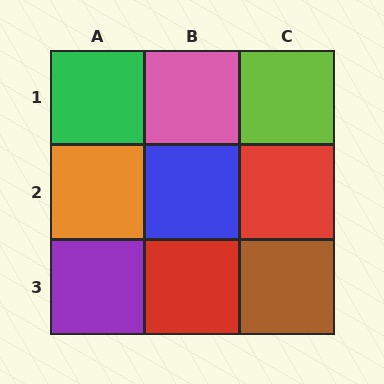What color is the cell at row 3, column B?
Red.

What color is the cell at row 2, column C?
Red.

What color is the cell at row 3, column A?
Purple.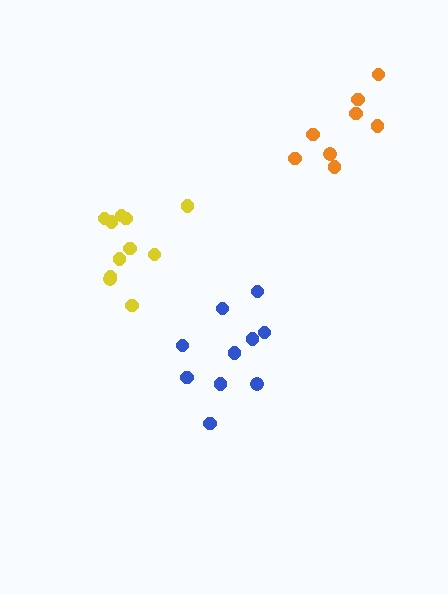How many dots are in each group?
Group 1: 11 dots, Group 2: 8 dots, Group 3: 10 dots (29 total).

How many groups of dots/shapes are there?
There are 3 groups.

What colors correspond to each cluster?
The clusters are colored: yellow, orange, blue.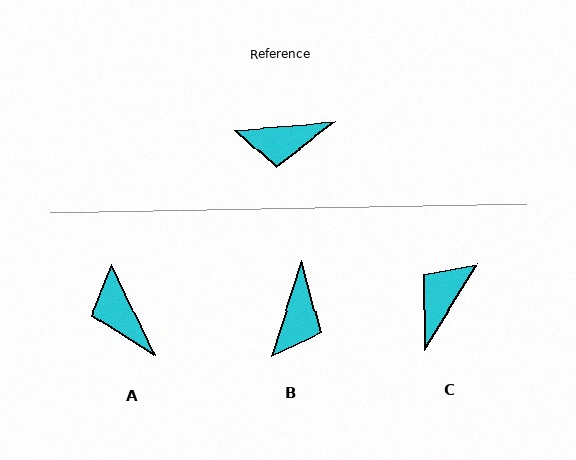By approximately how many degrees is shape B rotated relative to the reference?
Approximately 68 degrees counter-clockwise.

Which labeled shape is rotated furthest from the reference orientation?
C, about 126 degrees away.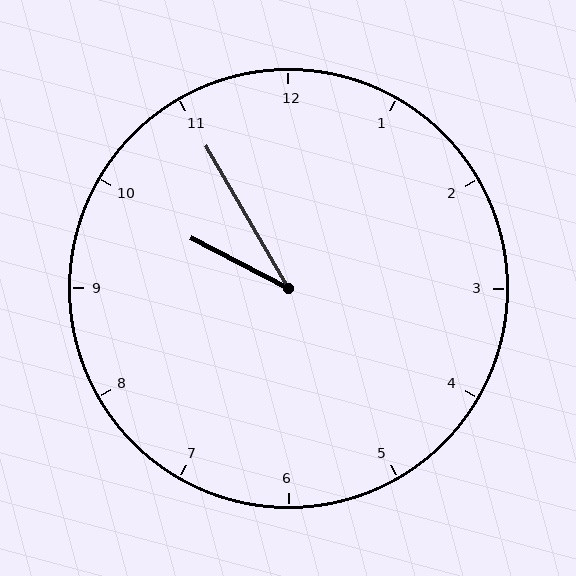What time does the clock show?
9:55.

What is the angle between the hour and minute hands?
Approximately 32 degrees.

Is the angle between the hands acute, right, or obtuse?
It is acute.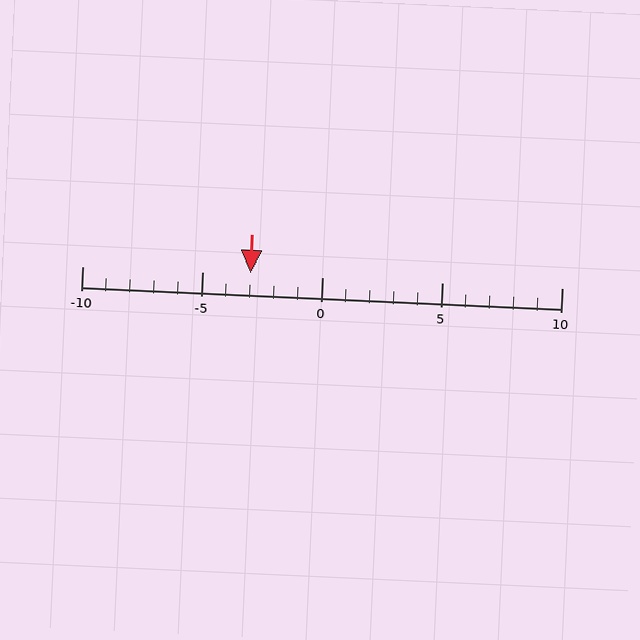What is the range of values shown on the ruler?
The ruler shows values from -10 to 10.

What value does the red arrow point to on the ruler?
The red arrow points to approximately -3.